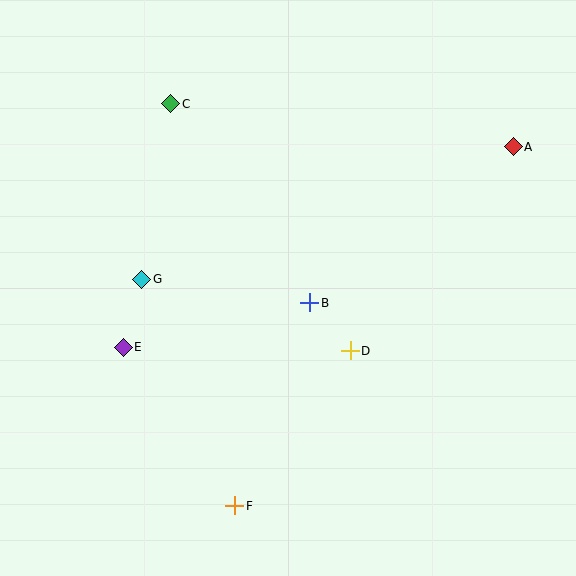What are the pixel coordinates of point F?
Point F is at (235, 506).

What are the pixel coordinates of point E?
Point E is at (123, 347).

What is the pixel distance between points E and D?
The distance between E and D is 227 pixels.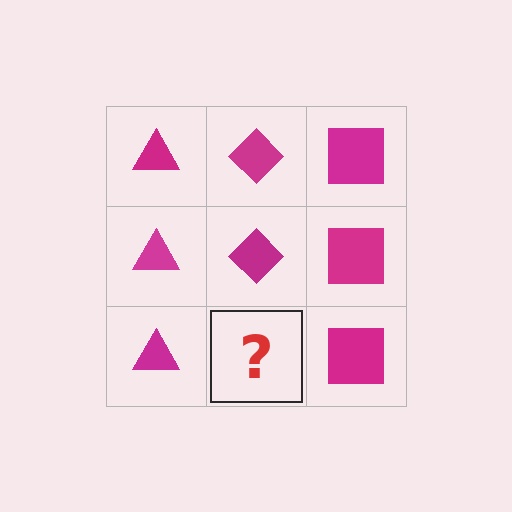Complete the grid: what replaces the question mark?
The question mark should be replaced with a magenta diamond.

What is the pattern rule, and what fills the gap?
The rule is that each column has a consistent shape. The gap should be filled with a magenta diamond.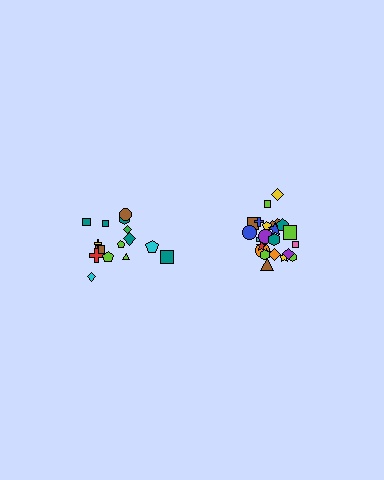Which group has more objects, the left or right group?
The right group.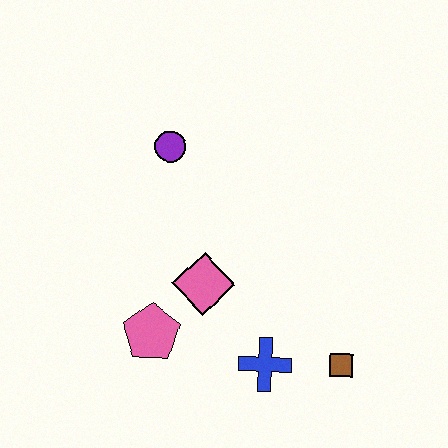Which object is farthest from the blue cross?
The purple circle is farthest from the blue cross.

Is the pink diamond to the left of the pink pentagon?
No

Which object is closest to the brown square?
The blue cross is closest to the brown square.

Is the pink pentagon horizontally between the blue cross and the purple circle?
No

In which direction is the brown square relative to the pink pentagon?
The brown square is to the right of the pink pentagon.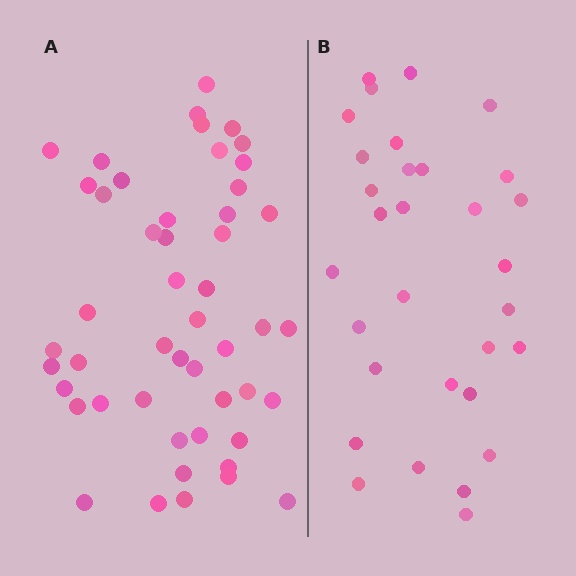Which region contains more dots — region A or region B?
Region A (the left region) has more dots.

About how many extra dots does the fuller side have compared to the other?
Region A has approximately 20 more dots than region B.